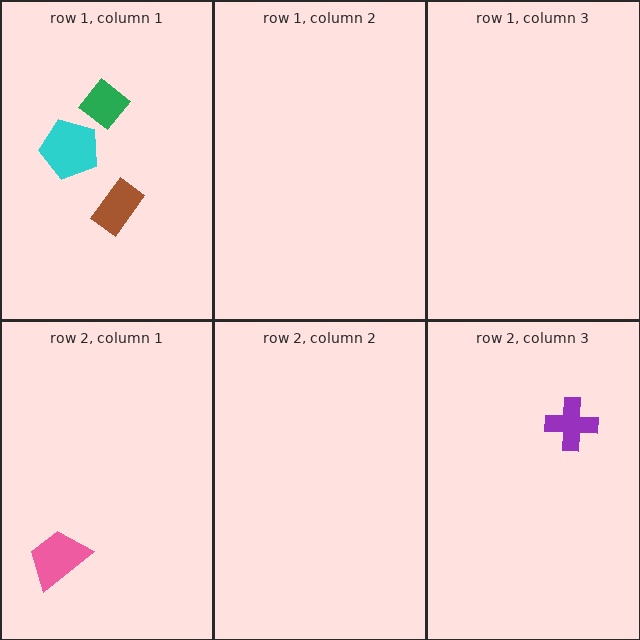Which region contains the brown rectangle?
The row 1, column 1 region.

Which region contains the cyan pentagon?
The row 1, column 1 region.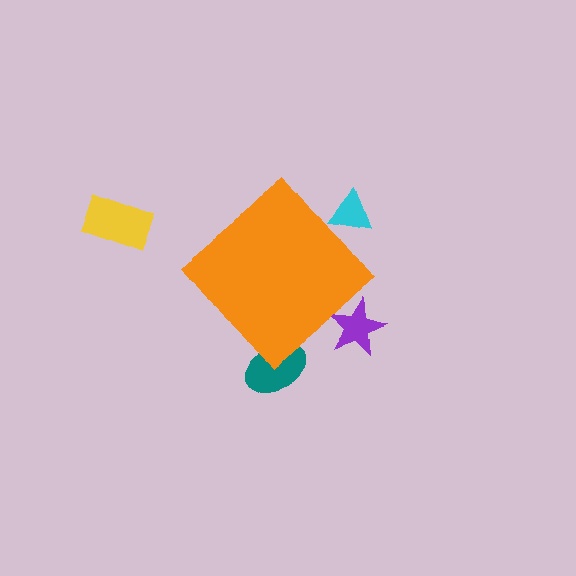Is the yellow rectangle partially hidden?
No, the yellow rectangle is fully visible.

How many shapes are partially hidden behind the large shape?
3 shapes are partially hidden.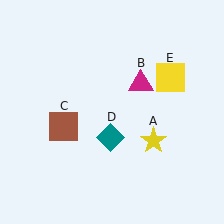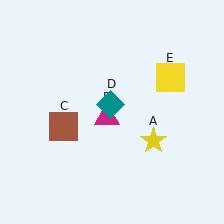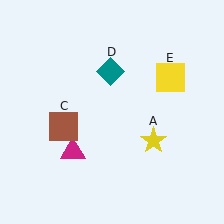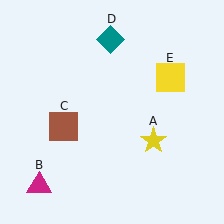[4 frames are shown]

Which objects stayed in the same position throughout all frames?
Yellow star (object A) and brown square (object C) and yellow square (object E) remained stationary.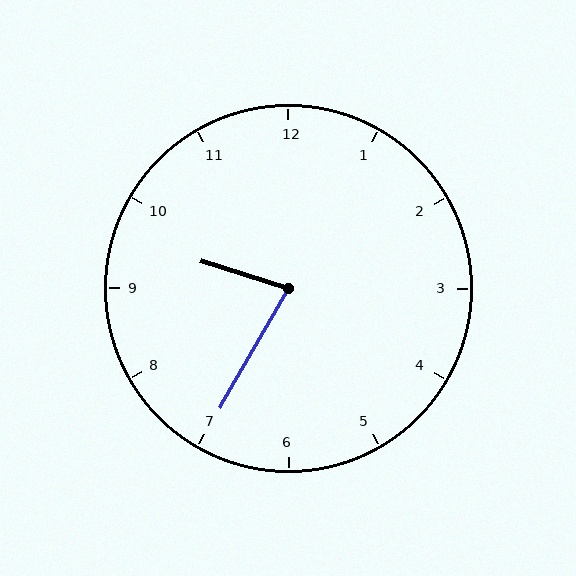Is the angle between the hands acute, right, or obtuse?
It is acute.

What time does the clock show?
9:35.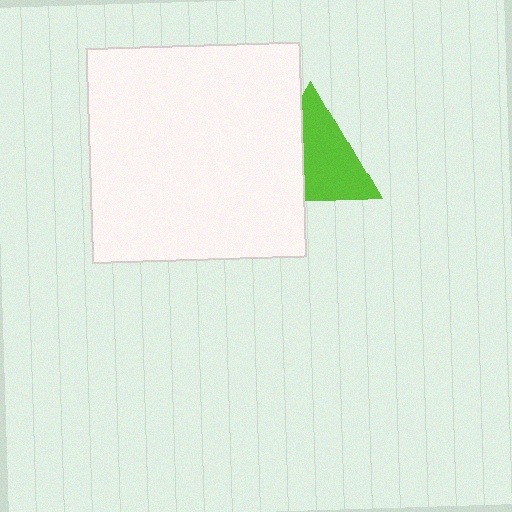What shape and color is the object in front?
The object in front is a white rectangle.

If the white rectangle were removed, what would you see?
You would see the complete lime triangle.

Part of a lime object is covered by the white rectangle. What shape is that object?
It is a triangle.